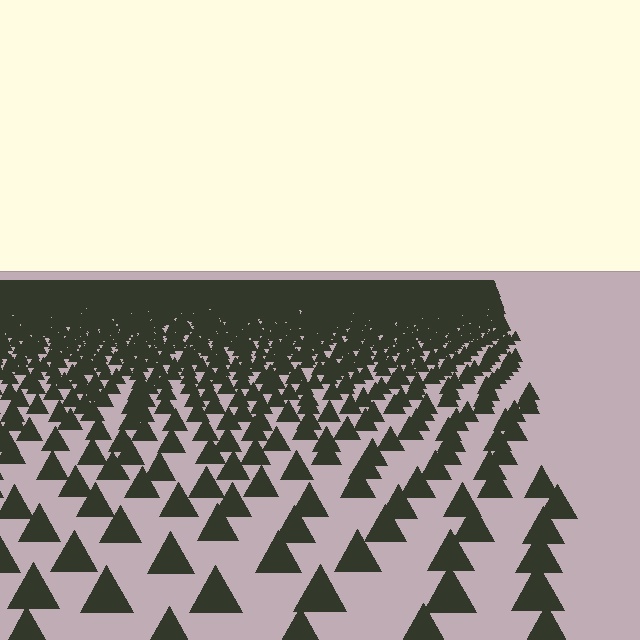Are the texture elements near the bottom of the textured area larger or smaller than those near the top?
Larger. Near the bottom, elements are closer to the viewer and appear at a bigger on-screen size.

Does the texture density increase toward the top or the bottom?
Density increases toward the top.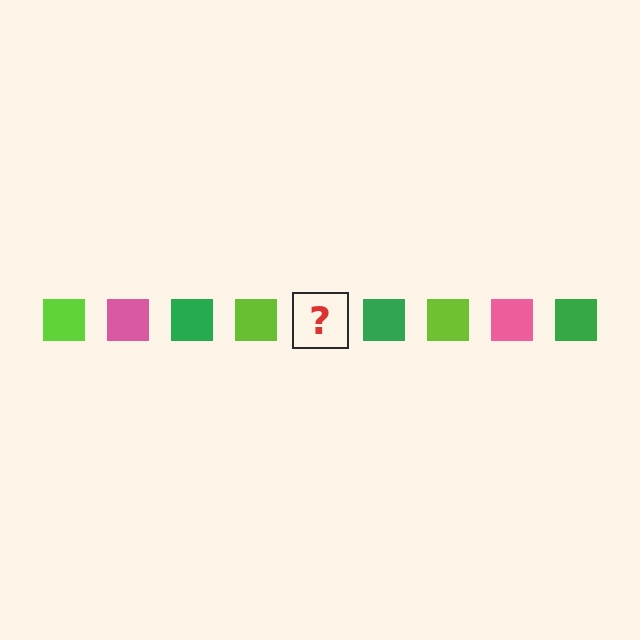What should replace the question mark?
The question mark should be replaced with a pink square.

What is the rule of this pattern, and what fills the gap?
The rule is that the pattern cycles through lime, pink, green squares. The gap should be filled with a pink square.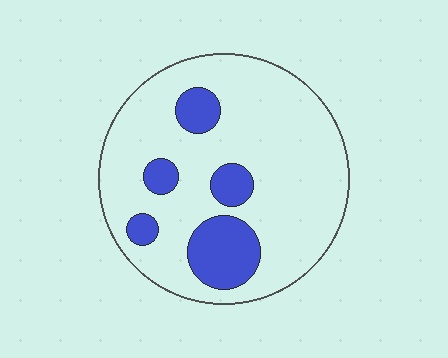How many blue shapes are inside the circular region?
5.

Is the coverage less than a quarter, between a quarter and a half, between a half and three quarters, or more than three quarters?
Less than a quarter.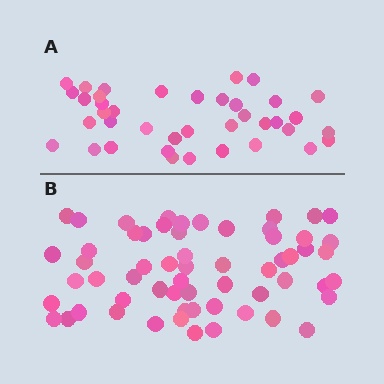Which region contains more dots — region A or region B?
Region B (the bottom region) has more dots.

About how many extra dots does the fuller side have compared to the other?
Region B has approximately 20 more dots than region A.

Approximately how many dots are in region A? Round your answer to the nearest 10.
About 40 dots. (The exact count is 39, which rounds to 40.)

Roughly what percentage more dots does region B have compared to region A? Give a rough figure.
About 55% more.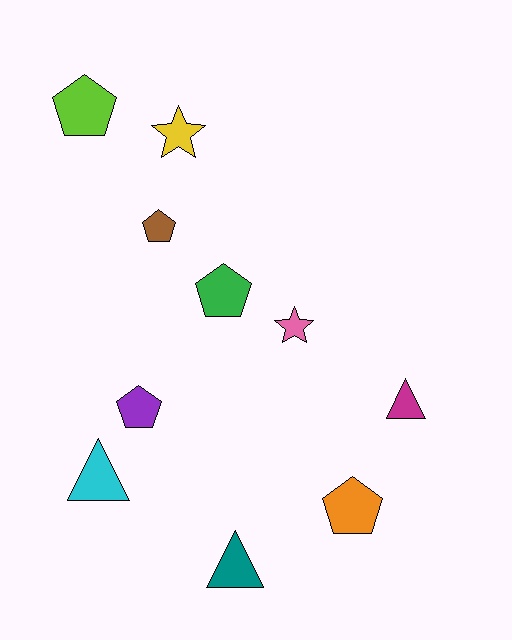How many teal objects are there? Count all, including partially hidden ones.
There is 1 teal object.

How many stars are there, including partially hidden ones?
There are 2 stars.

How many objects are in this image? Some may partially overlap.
There are 10 objects.